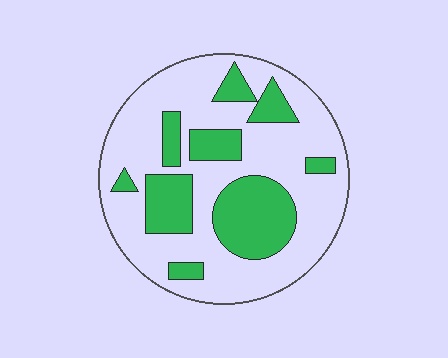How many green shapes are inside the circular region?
9.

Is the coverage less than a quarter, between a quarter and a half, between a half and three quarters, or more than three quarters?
Between a quarter and a half.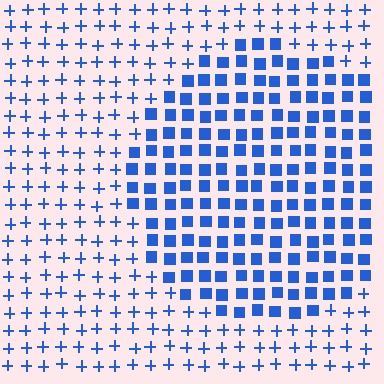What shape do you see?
I see a circle.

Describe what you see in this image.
The image is filled with small blue elements arranged in a uniform grid. A circle-shaped region contains squares, while the surrounding area contains plus signs. The boundary is defined purely by the change in element shape.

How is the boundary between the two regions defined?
The boundary is defined by a change in element shape: squares inside vs. plus signs outside. All elements share the same color and spacing.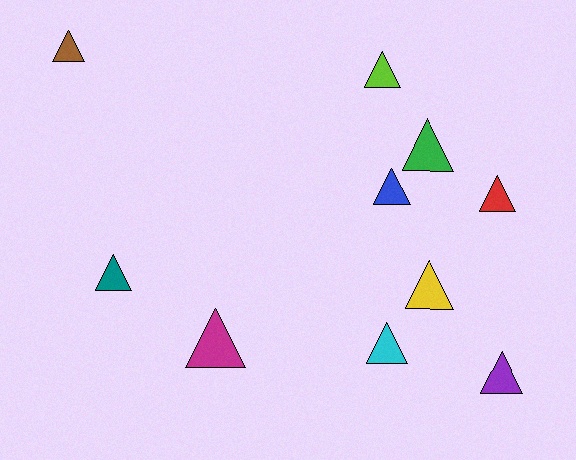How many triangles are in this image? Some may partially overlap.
There are 10 triangles.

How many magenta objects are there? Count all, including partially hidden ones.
There is 1 magenta object.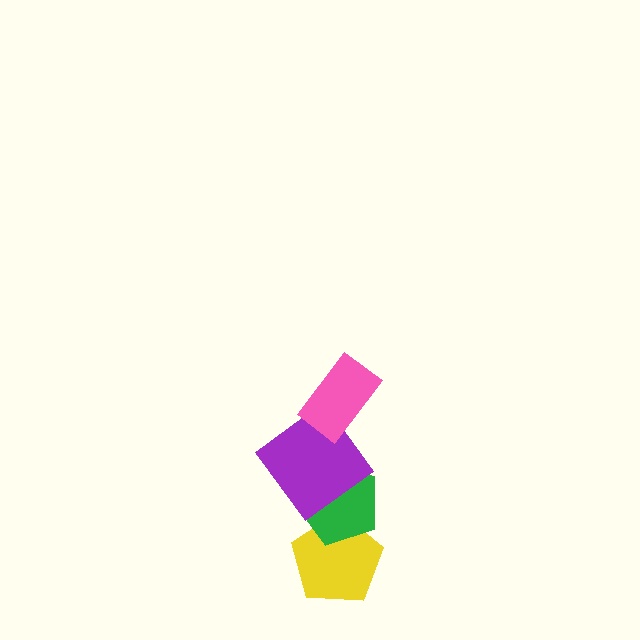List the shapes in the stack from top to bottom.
From top to bottom: the pink rectangle, the purple diamond, the green pentagon, the yellow pentagon.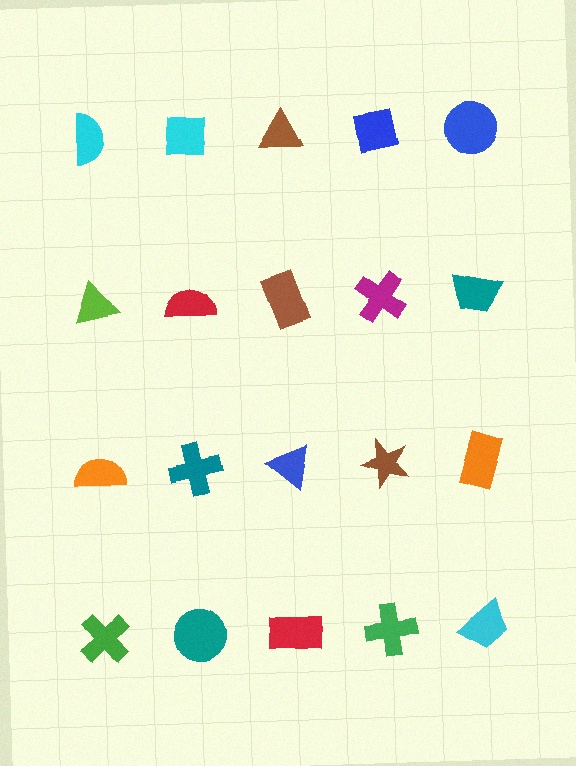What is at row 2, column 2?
A red semicircle.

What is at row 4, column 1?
A green cross.